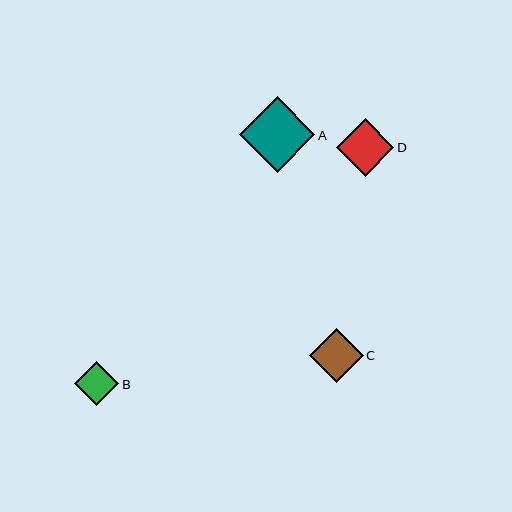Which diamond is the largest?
Diamond A is the largest with a size of approximately 76 pixels.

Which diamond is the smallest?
Diamond B is the smallest with a size of approximately 44 pixels.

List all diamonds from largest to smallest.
From largest to smallest: A, D, C, B.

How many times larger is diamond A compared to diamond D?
Diamond A is approximately 1.3 times the size of diamond D.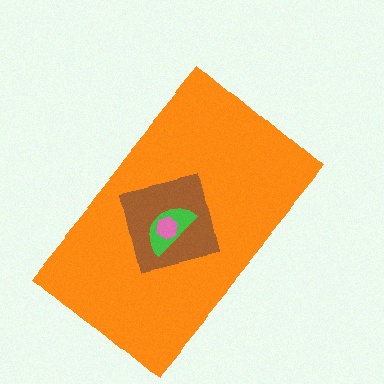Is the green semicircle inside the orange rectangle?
Yes.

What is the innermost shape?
The pink hexagon.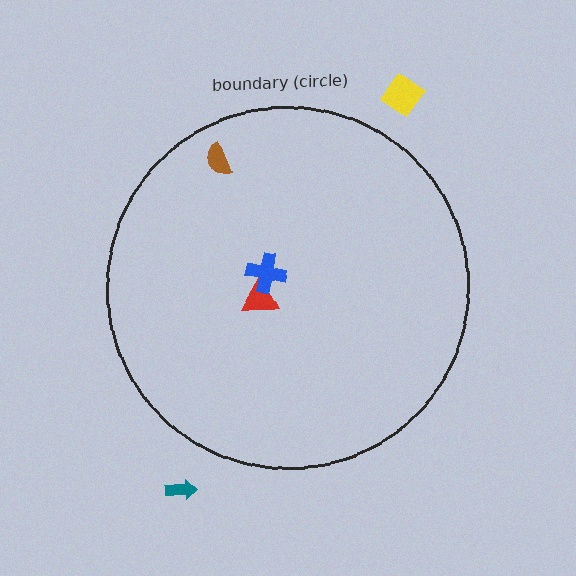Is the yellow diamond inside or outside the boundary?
Outside.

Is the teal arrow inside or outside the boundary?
Outside.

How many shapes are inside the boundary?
3 inside, 2 outside.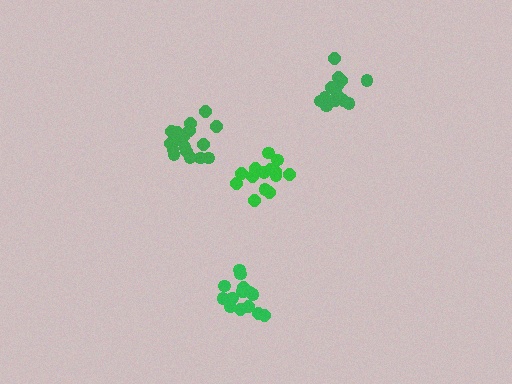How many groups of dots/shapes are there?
There are 4 groups.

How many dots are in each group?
Group 1: 14 dots, Group 2: 19 dots, Group 3: 15 dots, Group 4: 17 dots (65 total).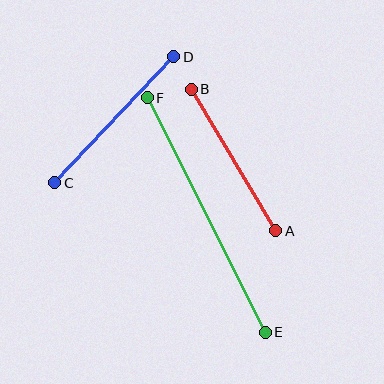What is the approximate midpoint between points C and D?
The midpoint is at approximately (114, 120) pixels.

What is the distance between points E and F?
The distance is approximately 262 pixels.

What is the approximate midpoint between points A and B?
The midpoint is at approximately (234, 160) pixels.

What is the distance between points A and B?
The distance is approximately 165 pixels.